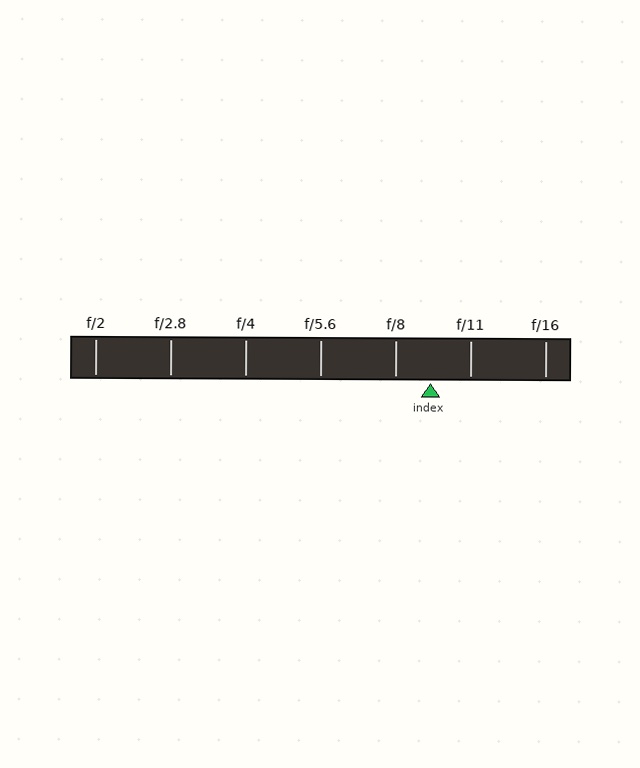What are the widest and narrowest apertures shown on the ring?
The widest aperture shown is f/2 and the narrowest is f/16.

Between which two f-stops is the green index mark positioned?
The index mark is between f/8 and f/11.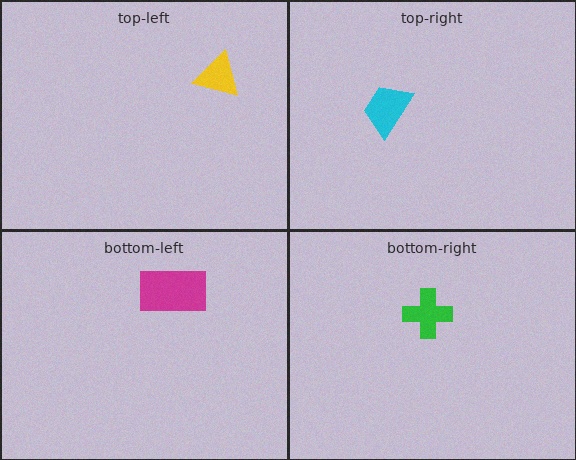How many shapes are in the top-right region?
1.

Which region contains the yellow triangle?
The top-left region.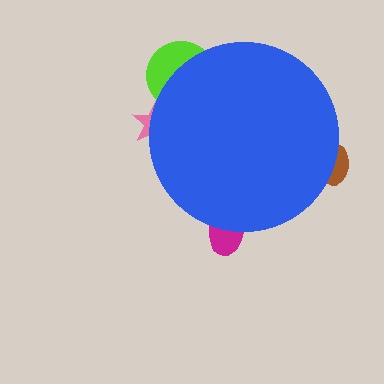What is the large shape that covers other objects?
A blue circle.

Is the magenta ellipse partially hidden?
Yes, the magenta ellipse is partially hidden behind the blue circle.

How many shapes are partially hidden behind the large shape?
4 shapes are partially hidden.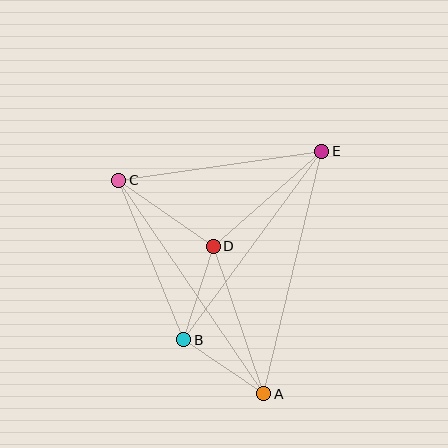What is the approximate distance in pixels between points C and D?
The distance between C and D is approximately 115 pixels.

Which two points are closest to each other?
Points A and B are closest to each other.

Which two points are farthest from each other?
Points A and C are farthest from each other.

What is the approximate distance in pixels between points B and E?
The distance between B and E is approximately 234 pixels.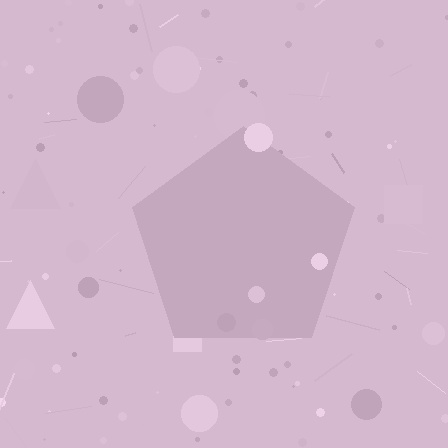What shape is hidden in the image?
A pentagon is hidden in the image.